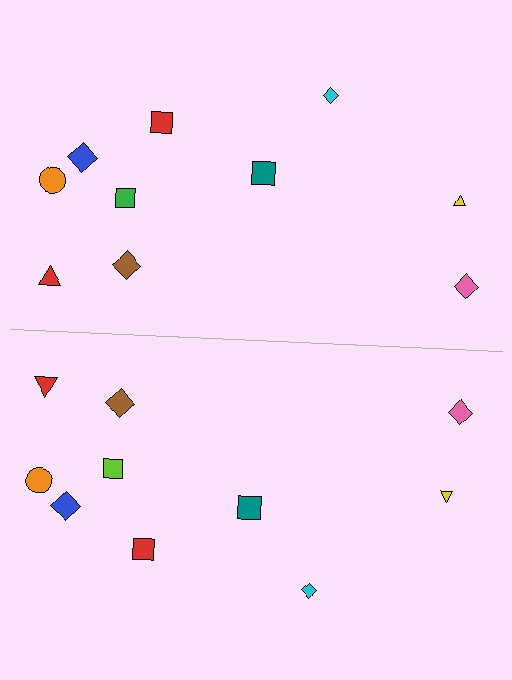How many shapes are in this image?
There are 20 shapes in this image.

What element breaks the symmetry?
The lime square on the bottom side breaks the symmetry — its mirror counterpart is green.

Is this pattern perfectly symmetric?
No, the pattern is not perfectly symmetric. The lime square on the bottom side breaks the symmetry — its mirror counterpart is green.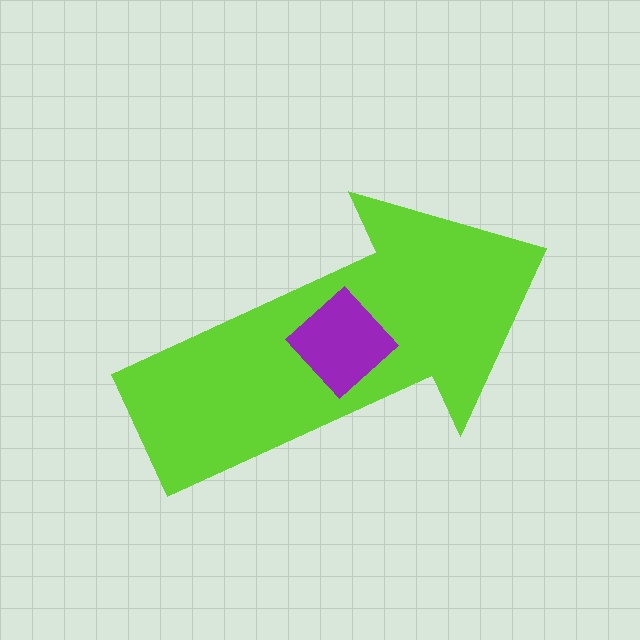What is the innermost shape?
The purple diamond.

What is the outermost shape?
The lime arrow.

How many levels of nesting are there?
2.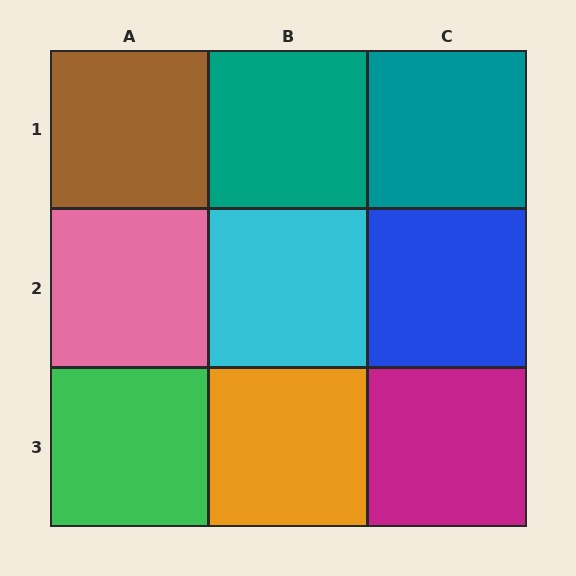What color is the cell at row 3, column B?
Orange.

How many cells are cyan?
1 cell is cyan.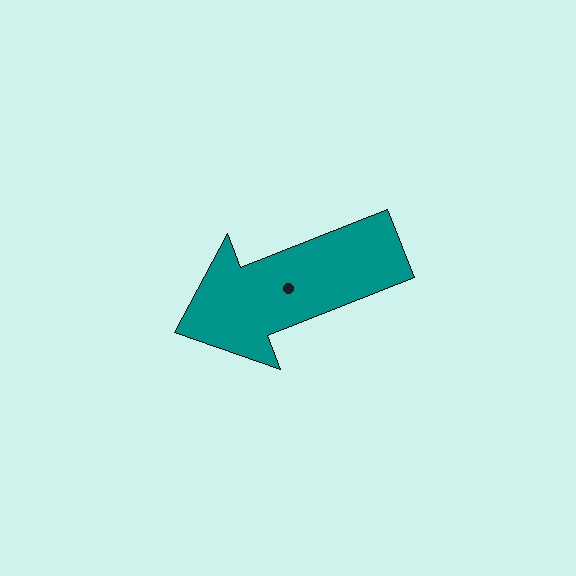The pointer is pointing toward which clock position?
Roughly 8 o'clock.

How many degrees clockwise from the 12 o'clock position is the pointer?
Approximately 249 degrees.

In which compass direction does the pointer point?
West.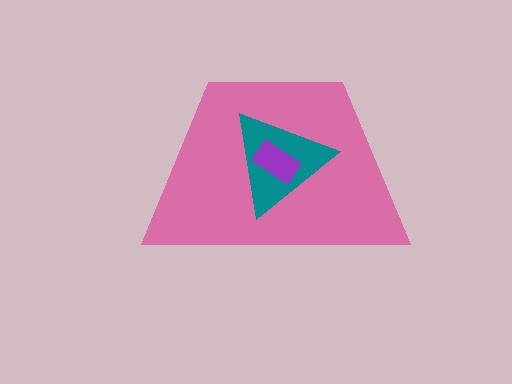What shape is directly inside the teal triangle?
The purple rectangle.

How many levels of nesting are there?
3.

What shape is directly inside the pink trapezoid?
The teal triangle.